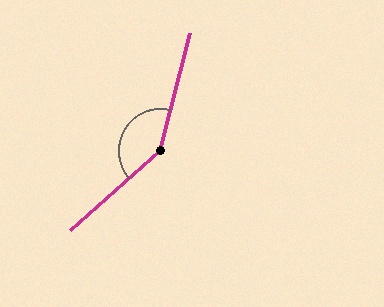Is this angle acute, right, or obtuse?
It is obtuse.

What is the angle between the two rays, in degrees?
Approximately 146 degrees.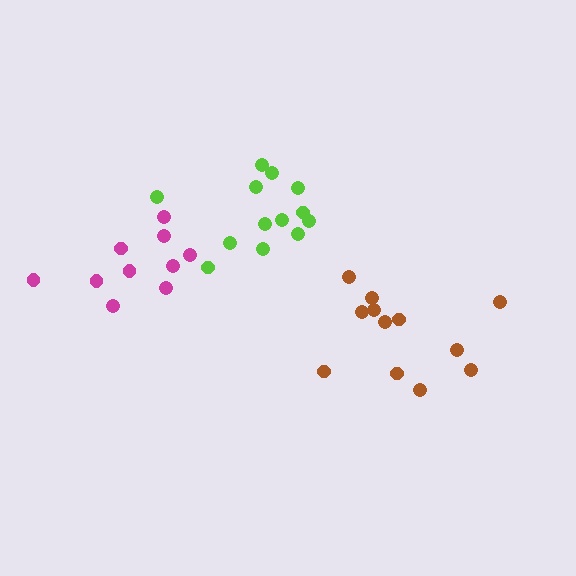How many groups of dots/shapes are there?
There are 3 groups.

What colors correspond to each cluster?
The clusters are colored: magenta, brown, lime.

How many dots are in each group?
Group 1: 10 dots, Group 2: 12 dots, Group 3: 13 dots (35 total).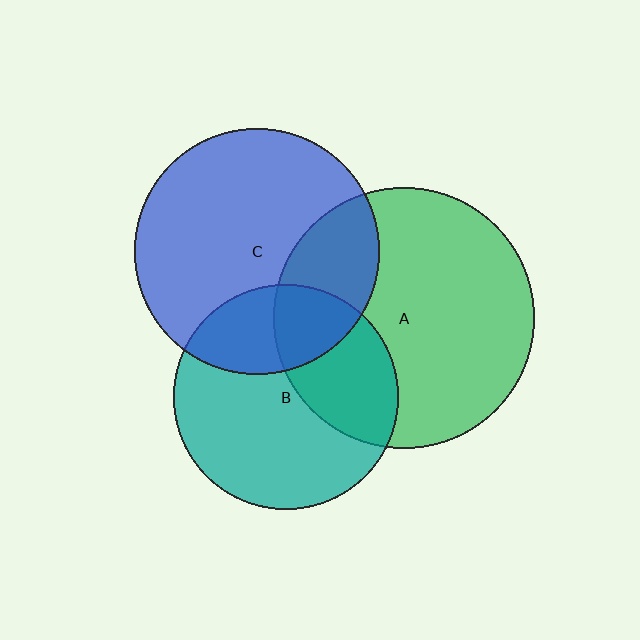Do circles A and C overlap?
Yes.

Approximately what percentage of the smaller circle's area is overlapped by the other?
Approximately 25%.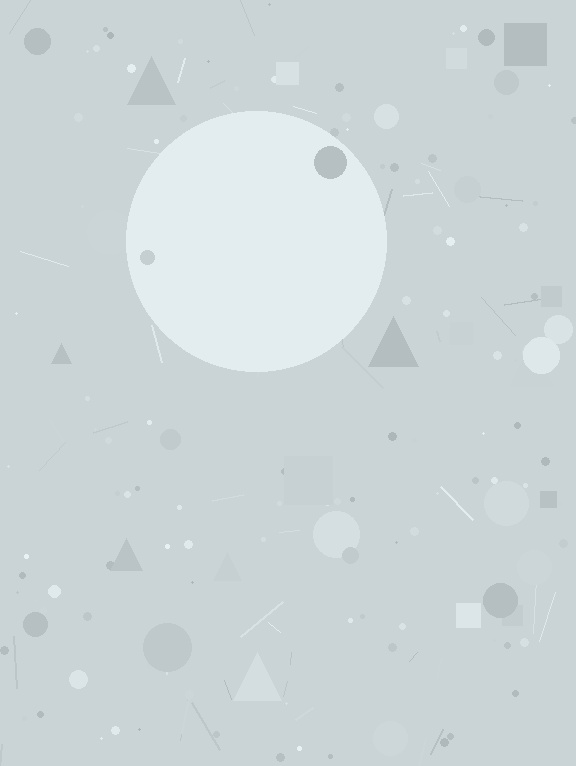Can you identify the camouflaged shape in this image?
The camouflaged shape is a circle.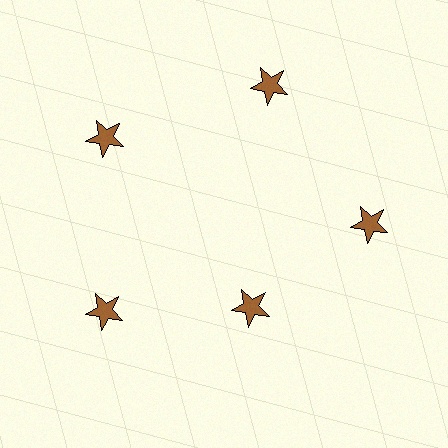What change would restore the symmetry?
The symmetry would be restored by moving it outward, back onto the ring so that all 5 stars sit at equal angles and equal distance from the center.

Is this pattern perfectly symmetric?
No. The 5 brown stars are arranged in a ring, but one element near the 5 o'clock position is pulled inward toward the center, breaking the 5-fold rotational symmetry.